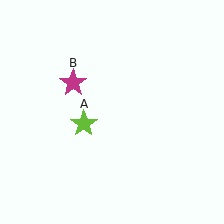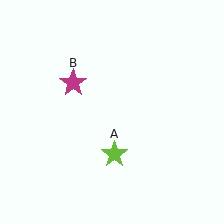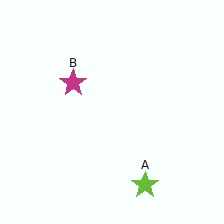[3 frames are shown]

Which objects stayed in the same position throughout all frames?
Magenta star (object B) remained stationary.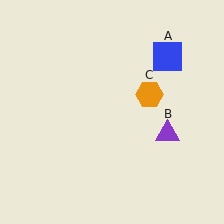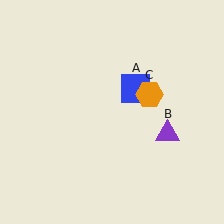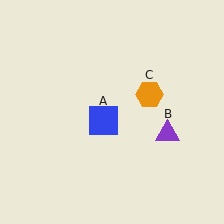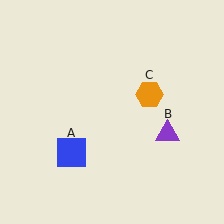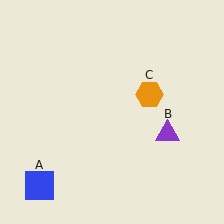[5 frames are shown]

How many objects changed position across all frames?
1 object changed position: blue square (object A).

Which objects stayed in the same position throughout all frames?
Purple triangle (object B) and orange hexagon (object C) remained stationary.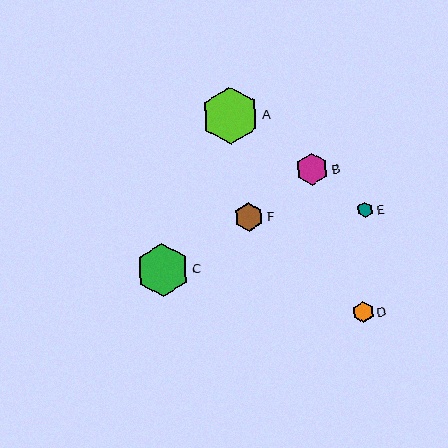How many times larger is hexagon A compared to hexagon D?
Hexagon A is approximately 2.7 times the size of hexagon D.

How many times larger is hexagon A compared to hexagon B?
Hexagon A is approximately 1.8 times the size of hexagon B.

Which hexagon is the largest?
Hexagon A is the largest with a size of approximately 58 pixels.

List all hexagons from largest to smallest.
From largest to smallest: A, C, B, F, D, E.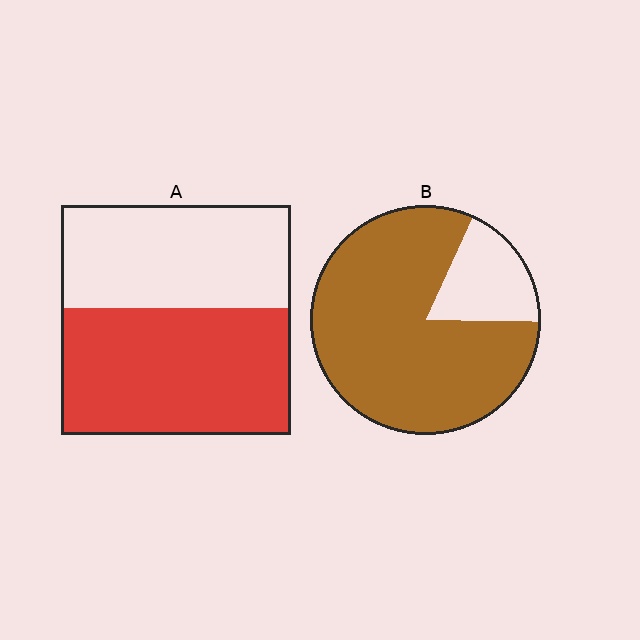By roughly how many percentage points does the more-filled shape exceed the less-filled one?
By roughly 25 percentage points (B over A).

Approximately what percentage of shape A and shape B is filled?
A is approximately 55% and B is approximately 80%.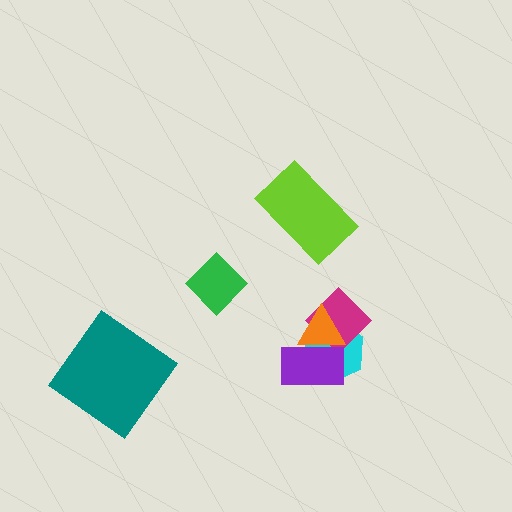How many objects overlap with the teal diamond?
0 objects overlap with the teal diamond.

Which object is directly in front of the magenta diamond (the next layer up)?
The purple rectangle is directly in front of the magenta diamond.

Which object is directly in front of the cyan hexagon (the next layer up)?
The magenta diamond is directly in front of the cyan hexagon.